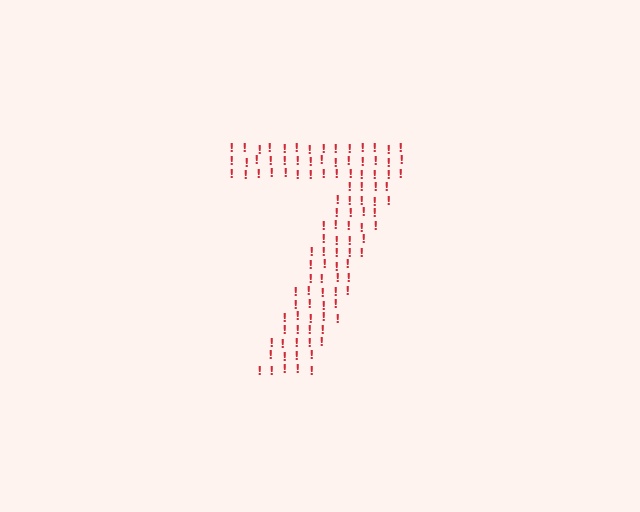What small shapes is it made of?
It is made of small exclamation marks.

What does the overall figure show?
The overall figure shows the digit 7.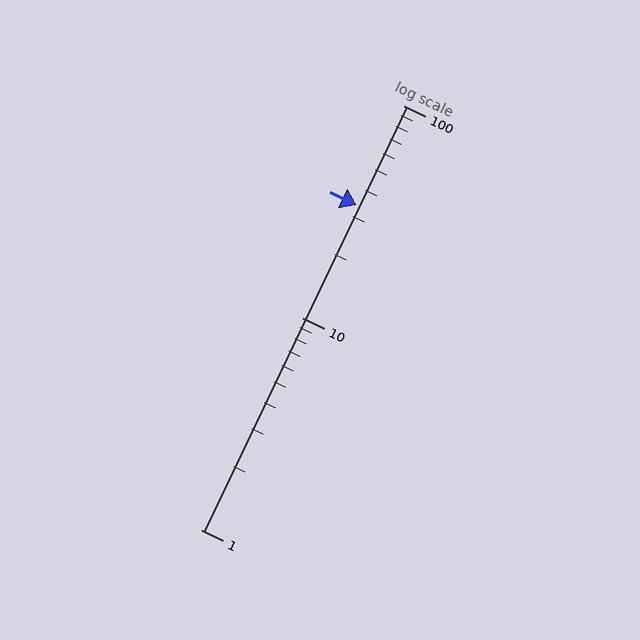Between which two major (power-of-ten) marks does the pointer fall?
The pointer is between 10 and 100.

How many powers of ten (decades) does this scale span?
The scale spans 2 decades, from 1 to 100.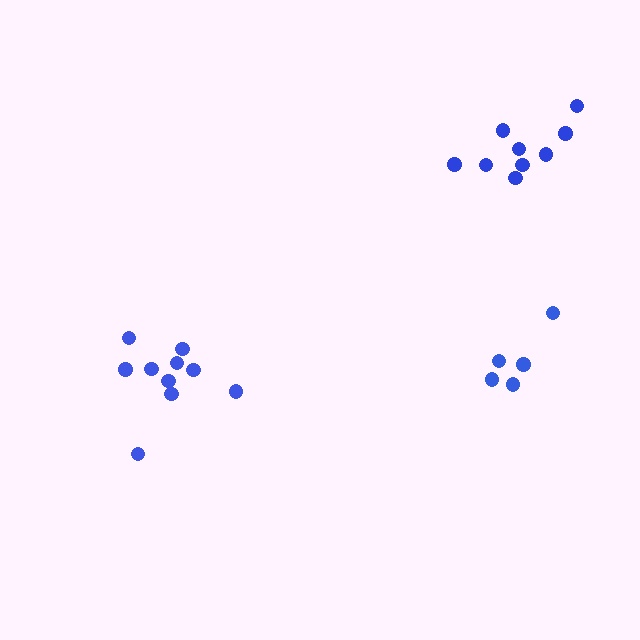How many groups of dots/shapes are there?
There are 3 groups.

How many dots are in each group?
Group 1: 9 dots, Group 2: 10 dots, Group 3: 5 dots (24 total).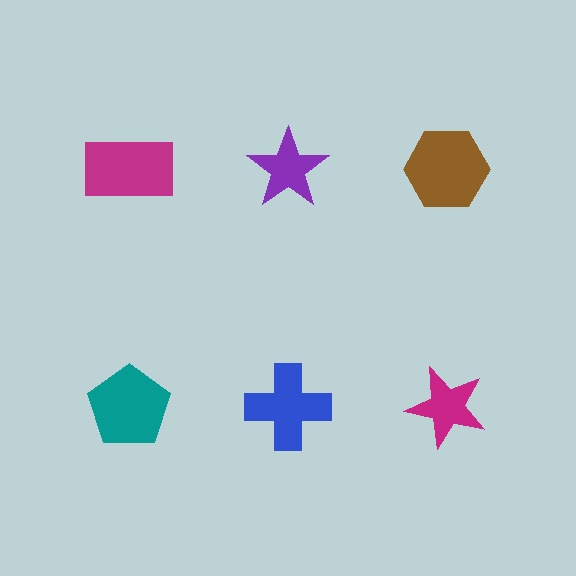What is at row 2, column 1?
A teal pentagon.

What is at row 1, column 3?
A brown hexagon.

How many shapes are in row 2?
3 shapes.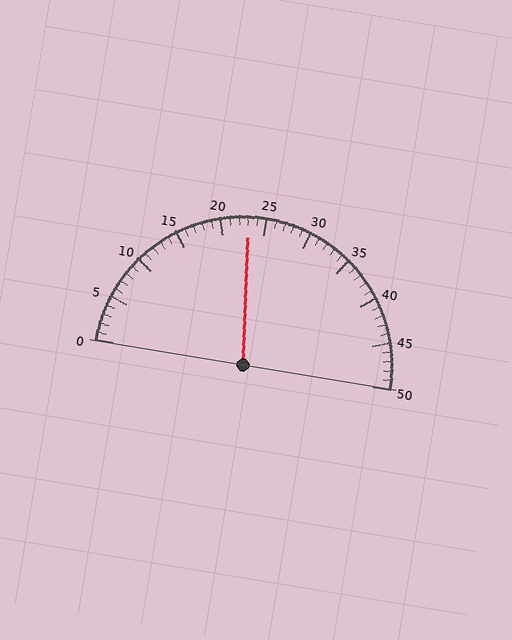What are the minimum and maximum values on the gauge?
The gauge ranges from 0 to 50.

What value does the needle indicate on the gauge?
The needle indicates approximately 23.